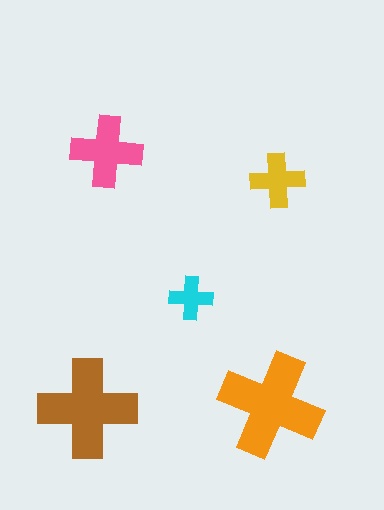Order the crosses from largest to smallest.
the orange one, the brown one, the pink one, the yellow one, the cyan one.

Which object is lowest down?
The brown cross is bottommost.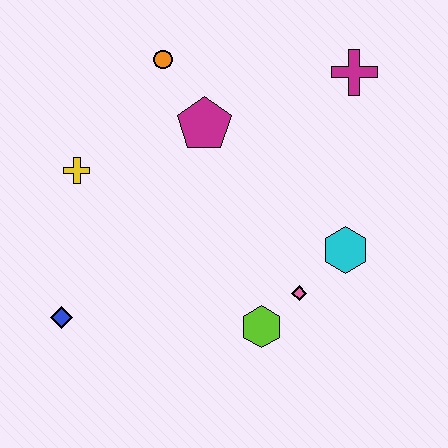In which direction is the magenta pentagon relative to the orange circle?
The magenta pentagon is below the orange circle.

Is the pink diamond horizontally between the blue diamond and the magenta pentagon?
No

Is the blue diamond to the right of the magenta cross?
No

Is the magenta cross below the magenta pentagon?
No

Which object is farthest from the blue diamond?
The magenta cross is farthest from the blue diamond.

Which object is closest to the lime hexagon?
The pink diamond is closest to the lime hexagon.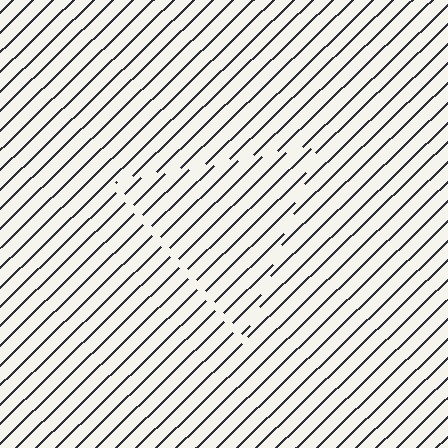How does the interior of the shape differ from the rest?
The interior of the shape contains the same grating, shifted by half a period — the contour is defined by the phase discontinuity where line-ends from the inner and outer gratings abut.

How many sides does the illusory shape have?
3 sides — the line-ends trace a triangle.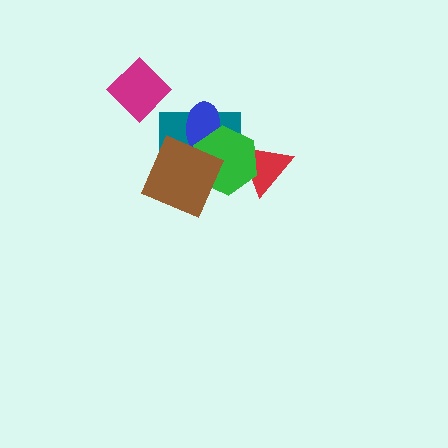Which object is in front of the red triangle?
The green hexagon is in front of the red triangle.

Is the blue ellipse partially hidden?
Yes, it is partially covered by another shape.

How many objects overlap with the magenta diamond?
0 objects overlap with the magenta diamond.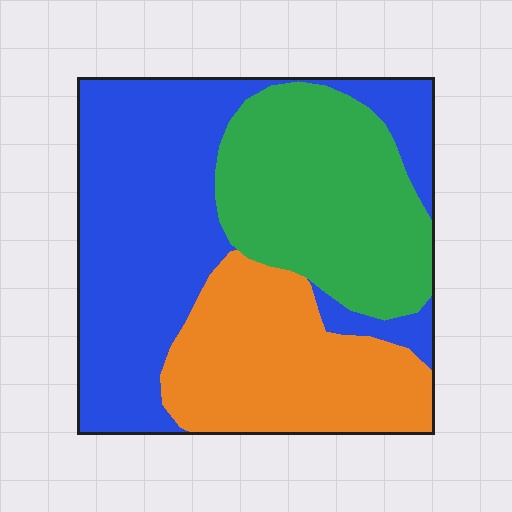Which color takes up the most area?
Blue, at roughly 45%.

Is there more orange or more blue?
Blue.